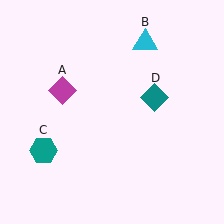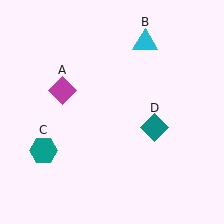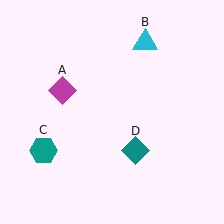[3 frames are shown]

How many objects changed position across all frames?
1 object changed position: teal diamond (object D).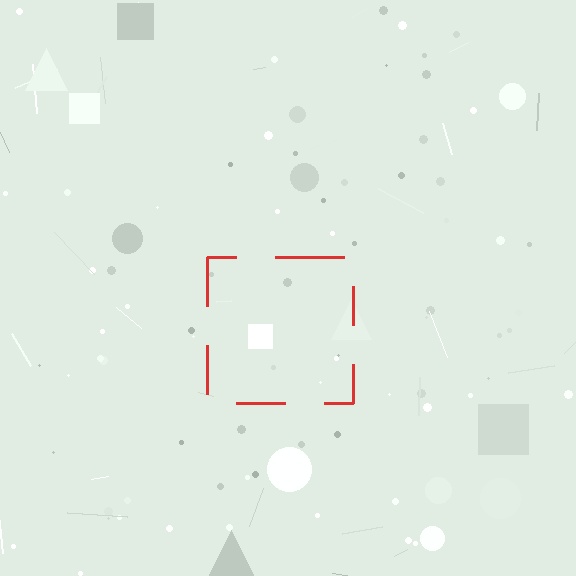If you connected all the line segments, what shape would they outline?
They would outline a square.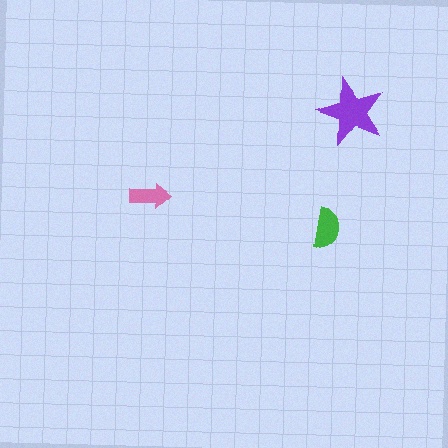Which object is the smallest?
The pink arrow.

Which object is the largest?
The purple star.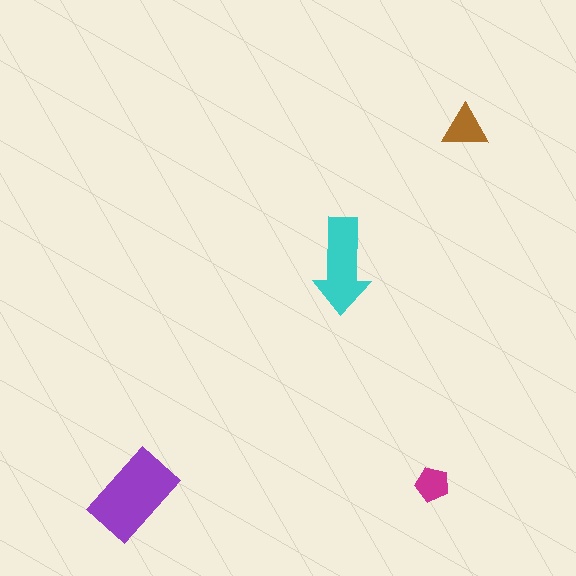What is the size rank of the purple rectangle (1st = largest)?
1st.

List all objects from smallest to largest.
The magenta pentagon, the brown triangle, the cyan arrow, the purple rectangle.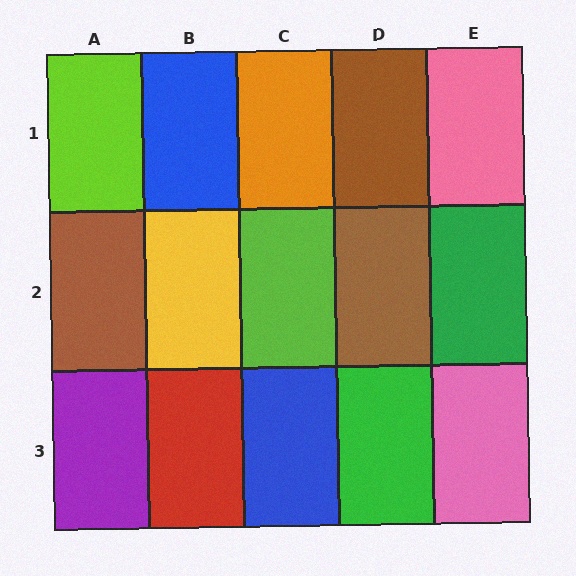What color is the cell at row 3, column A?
Purple.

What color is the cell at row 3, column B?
Red.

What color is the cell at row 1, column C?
Orange.